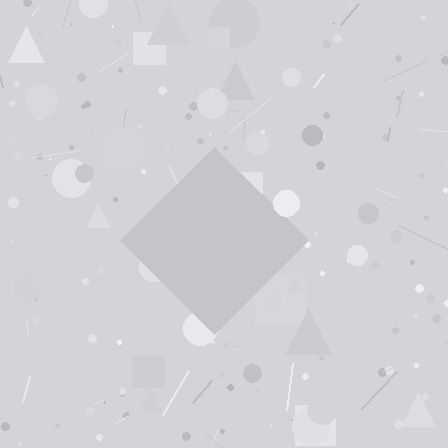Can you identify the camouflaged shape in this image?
The camouflaged shape is a diamond.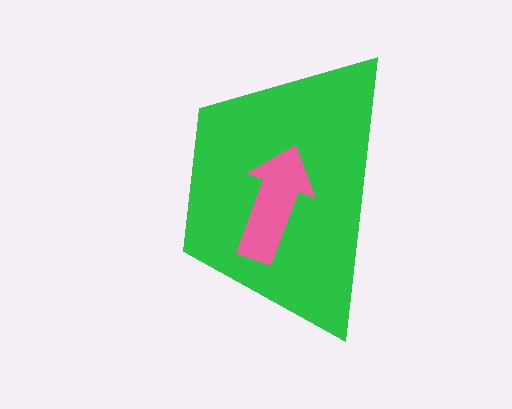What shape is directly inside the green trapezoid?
The pink arrow.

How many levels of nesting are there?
2.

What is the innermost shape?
The pink arrow.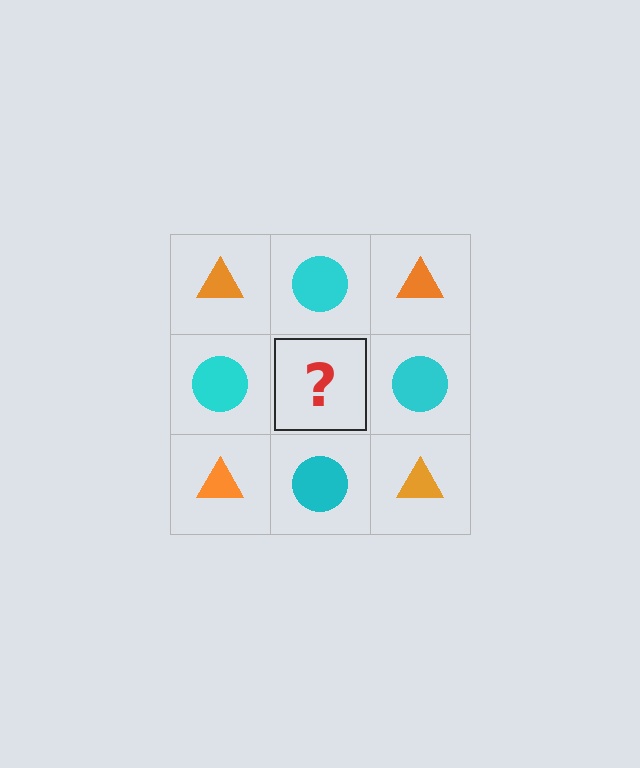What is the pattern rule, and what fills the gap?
The rule is that it alternates orange triangle and cyan circle in a checkerboard pattern. The gap should be filled with an orange triangle.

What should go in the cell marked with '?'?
The missing cell should contain an orange triangle.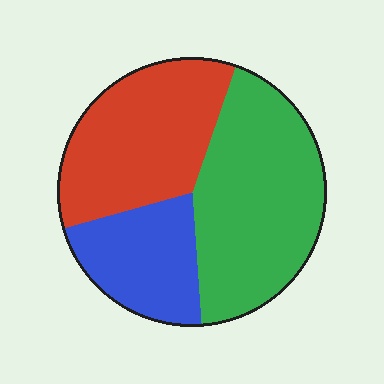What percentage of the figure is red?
Red covers about 35% of the figure.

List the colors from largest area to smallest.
From largest to smallest: green, red, blue.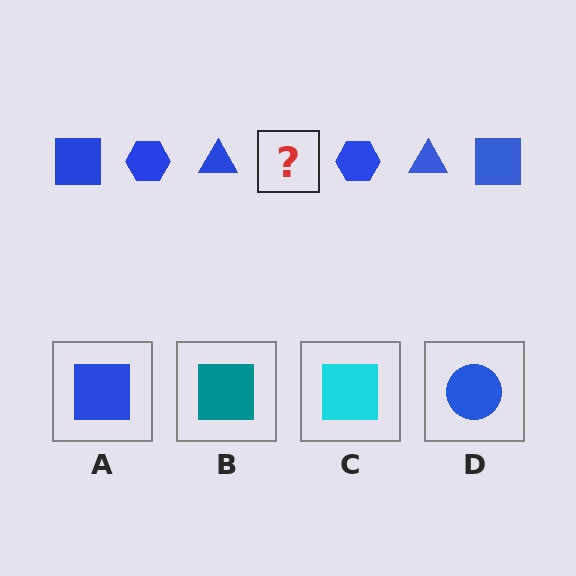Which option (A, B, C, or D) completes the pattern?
A.